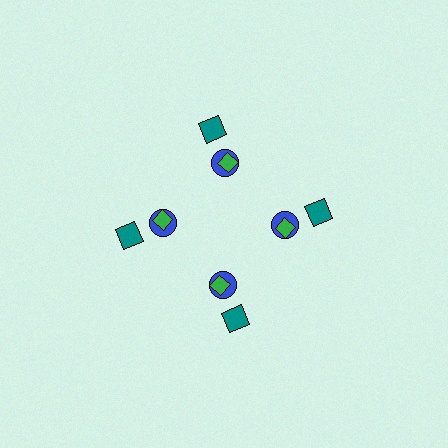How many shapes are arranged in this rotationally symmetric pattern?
There are 12 shapes, arranged in 4 groups of 3.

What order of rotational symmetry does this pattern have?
This pattern has 4-fold rotational symmetry.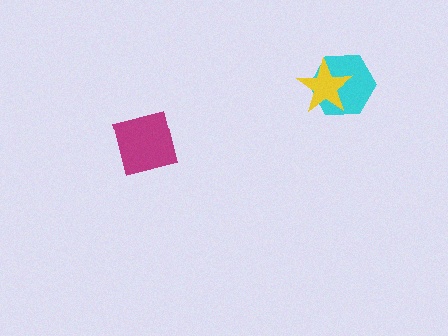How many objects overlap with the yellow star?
1 object overlaps with the yellow star.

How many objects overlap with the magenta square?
0 objects overlap with the magenta square.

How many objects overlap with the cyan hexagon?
1 object overlaps with the cyan hexagon.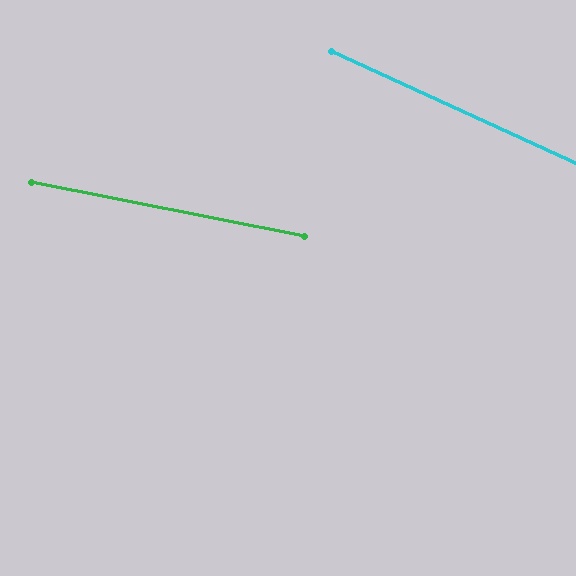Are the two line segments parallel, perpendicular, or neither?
Neither parallel nor perpendicular — they differ by about 13°.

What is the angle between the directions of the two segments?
Approximately 13 degrees.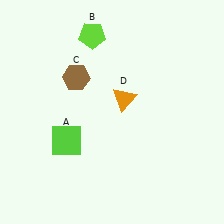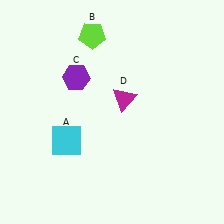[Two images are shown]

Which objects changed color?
A changed from lime to cyan. C changed from brown to purple. D changed from orange to magenta.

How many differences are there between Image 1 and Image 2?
There are 3 differences between the two images.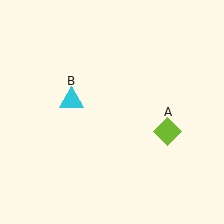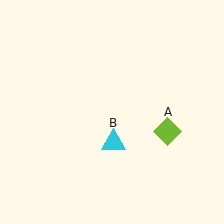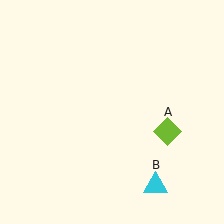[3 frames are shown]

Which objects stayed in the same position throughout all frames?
Lime diamond (object A) remained stationary.